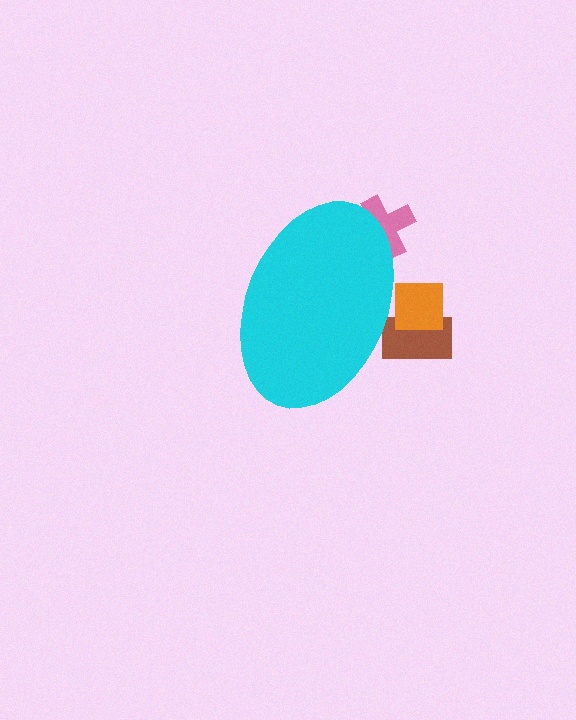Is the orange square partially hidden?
Yes, the orange square is partially hidden behind the cyan ellipse.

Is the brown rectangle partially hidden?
Yes, the brown rectangle is partially hidden behind the cyan ellipse.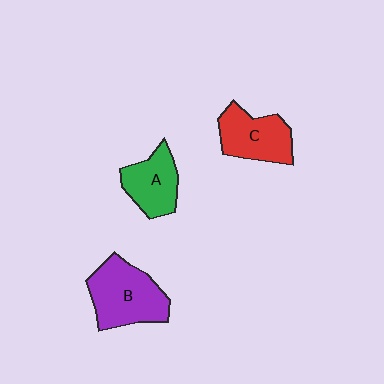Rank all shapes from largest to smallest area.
From largest to smallest: B (purple), C (red), A (green).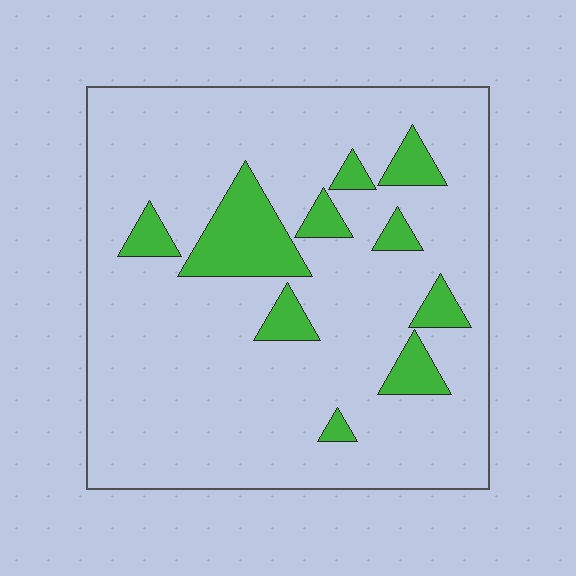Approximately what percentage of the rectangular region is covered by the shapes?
Approximately 15%.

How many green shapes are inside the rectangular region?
10.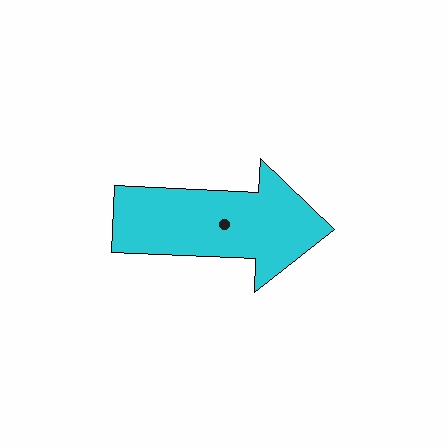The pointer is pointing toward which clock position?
Roughly 3 o'clock.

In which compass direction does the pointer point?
East.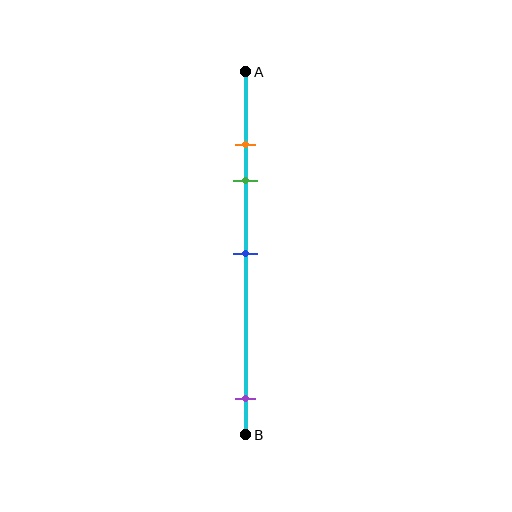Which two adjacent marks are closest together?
The orange and green marks are the closest adjacent pair.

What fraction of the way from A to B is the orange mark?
The orange mark is approximately 20% (0.2) of the way from A to B.